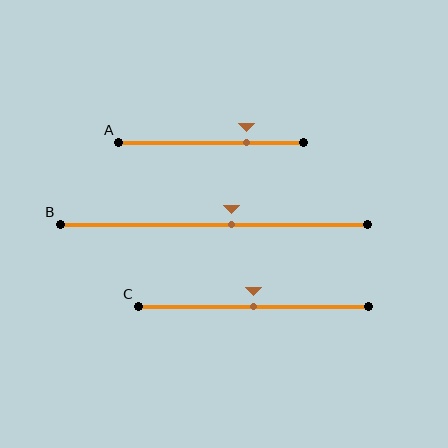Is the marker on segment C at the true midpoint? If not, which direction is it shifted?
Yes, the marker on segment C is at the true midpoint.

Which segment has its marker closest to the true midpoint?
Segment C has its marker closest to the true midpoint.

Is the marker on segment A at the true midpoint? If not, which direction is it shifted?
No, the marker on segment A is shifted to the right by about 19% of the segment length.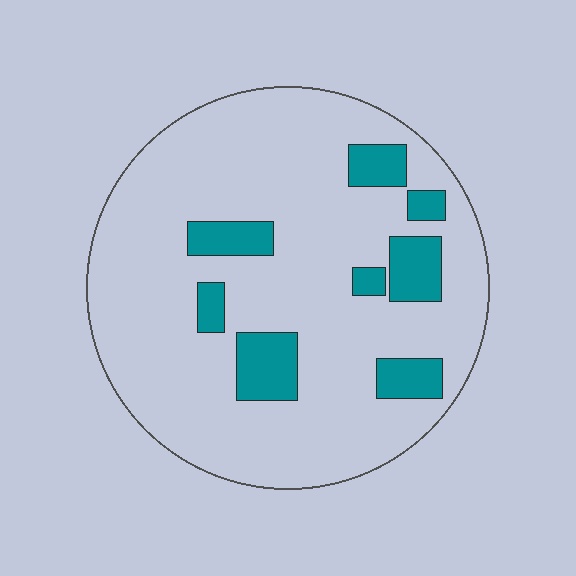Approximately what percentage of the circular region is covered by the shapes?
Approximately 15%.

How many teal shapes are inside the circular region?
8.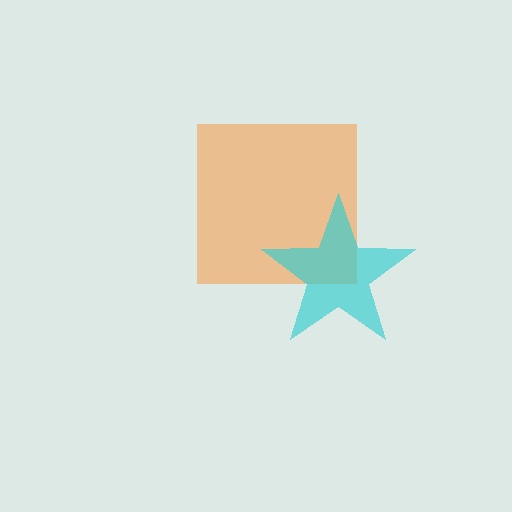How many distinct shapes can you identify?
There are 2 distinct shapes: an orange square, a cyan star.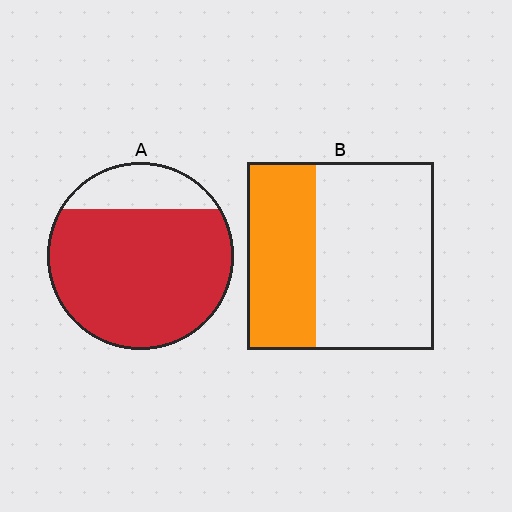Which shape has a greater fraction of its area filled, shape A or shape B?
Shape A.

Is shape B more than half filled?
No.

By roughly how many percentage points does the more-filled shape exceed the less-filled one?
By roughly 45 percentage points (A over B).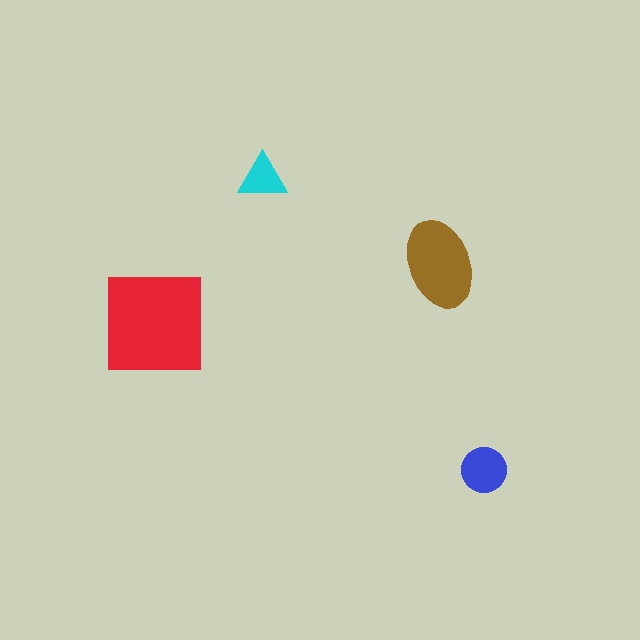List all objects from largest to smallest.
The red square, the brown ellipse, the blue circle, the cyan triangle.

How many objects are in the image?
There are 4 objects in the image.